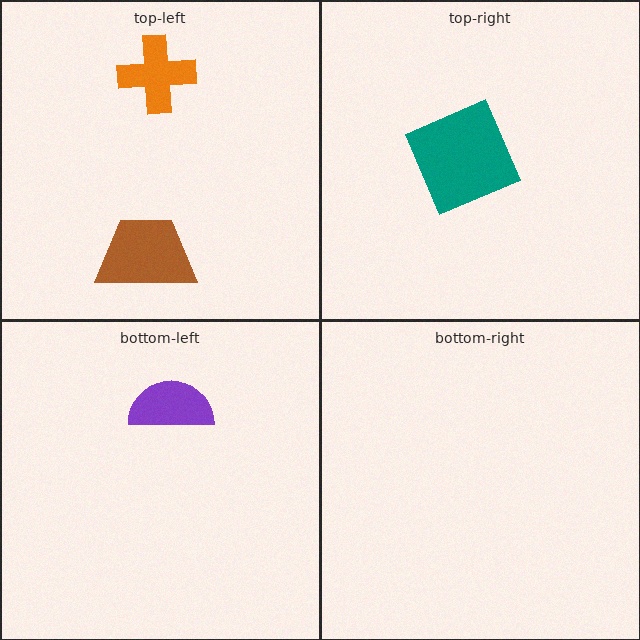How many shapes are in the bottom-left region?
1.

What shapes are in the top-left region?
The orange cross, the brown trapezoid.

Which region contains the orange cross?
The top-left region.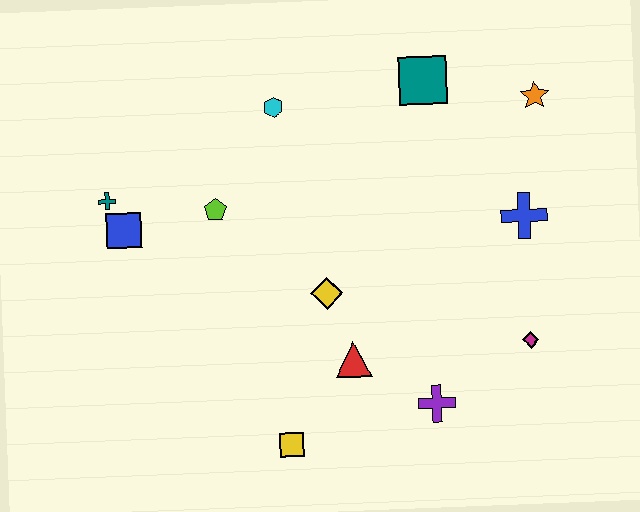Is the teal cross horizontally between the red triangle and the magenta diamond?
No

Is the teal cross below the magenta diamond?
No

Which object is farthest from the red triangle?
The orange star is farthest from the red triangle.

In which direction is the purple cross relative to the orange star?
The purple cross is below the orange star.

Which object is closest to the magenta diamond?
The purple cross is closest to the magenta diamond.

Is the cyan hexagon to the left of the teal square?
Yes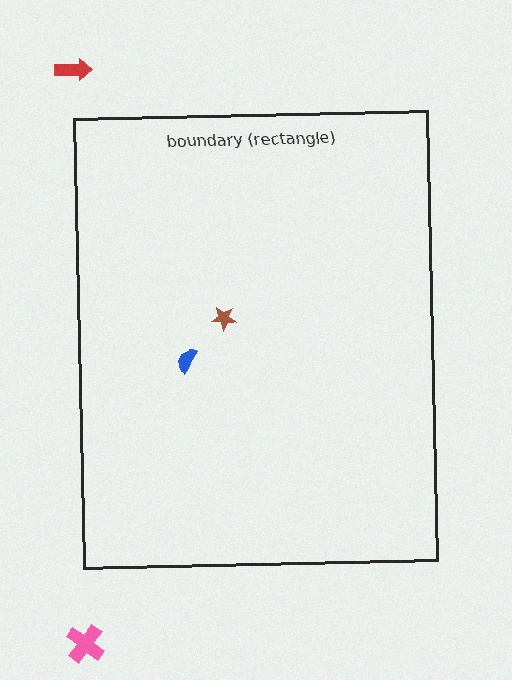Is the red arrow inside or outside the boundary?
Outside.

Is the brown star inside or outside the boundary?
Inside.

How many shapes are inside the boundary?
2 inside, 2 outside.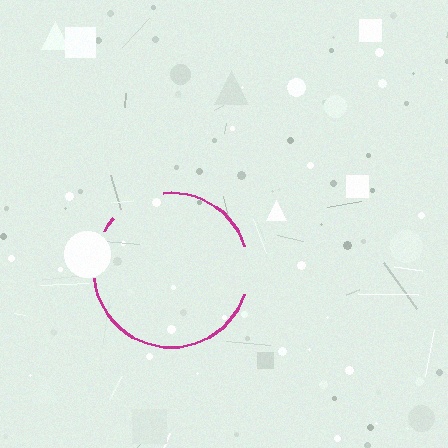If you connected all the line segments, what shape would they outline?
They would outline a circle.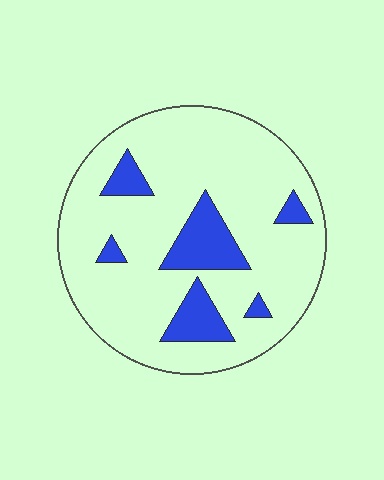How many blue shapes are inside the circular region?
6.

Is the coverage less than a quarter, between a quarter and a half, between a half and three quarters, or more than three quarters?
Less than a quarter.